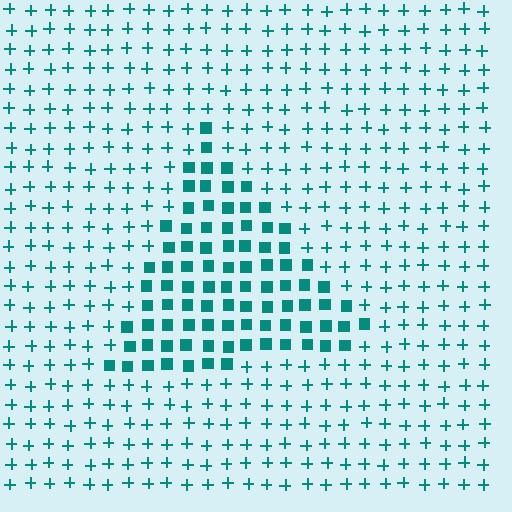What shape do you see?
I see a triangle.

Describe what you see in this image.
The image is filled with small teal elements arranged in a uniform grid. A triangle-shaped region contains squares, while the surrounding area contains plus signs. The boundary is defined purely by the change in element shape.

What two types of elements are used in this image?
The image uses squares inside the triangle region and plus signs outside it.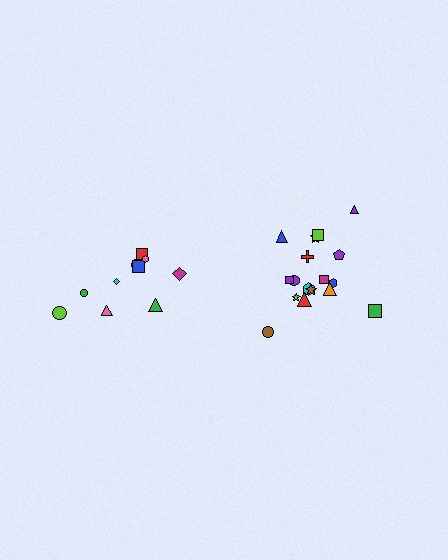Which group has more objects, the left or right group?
The right group.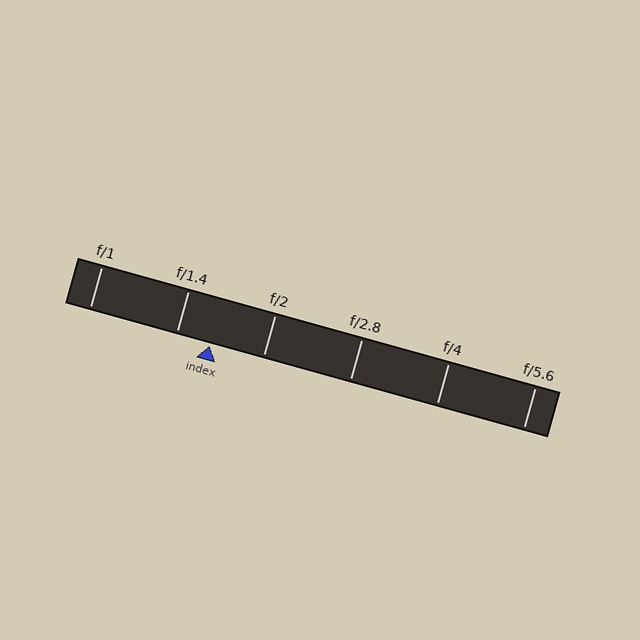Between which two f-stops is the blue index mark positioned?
The index mark is between f/1.4 and f/2.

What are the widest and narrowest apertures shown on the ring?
The widest aperture shown is f/1 and the narrowest is f/5.6.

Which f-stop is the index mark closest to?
The index mark is closest to f/1.4.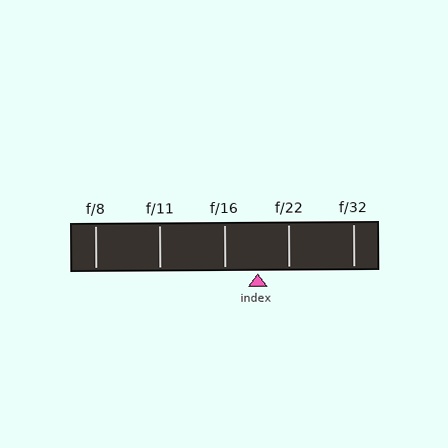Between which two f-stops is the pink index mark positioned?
The index mark is between f/16 and f/22.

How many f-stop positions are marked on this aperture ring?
There are 5 f-stop positions marked.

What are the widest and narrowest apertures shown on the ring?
The widest aperture shown is f/8 and the narrowest is f/32.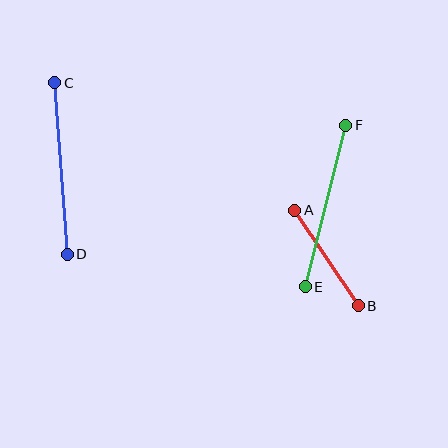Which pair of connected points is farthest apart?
Points C and D are farthest apart.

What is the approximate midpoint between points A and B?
The midpoint is at approximately (326, 258) pixels.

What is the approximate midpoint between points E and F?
The midpoint is at approximately (326, 206) pixels.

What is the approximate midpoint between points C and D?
The midpoint is at approximately (61, 169) pixels.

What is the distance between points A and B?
The distance is approximately 115 pixels.